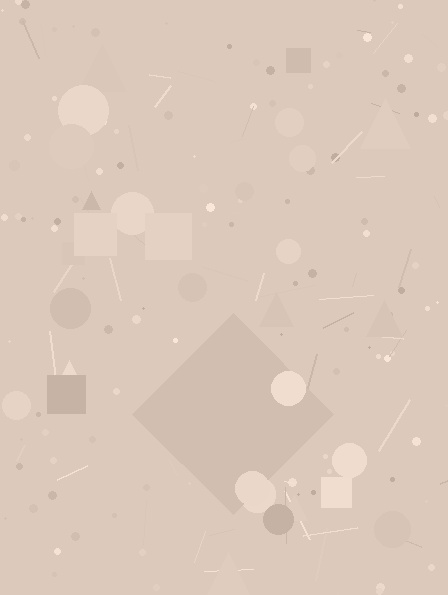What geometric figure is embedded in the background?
A diamond is embedded in the background.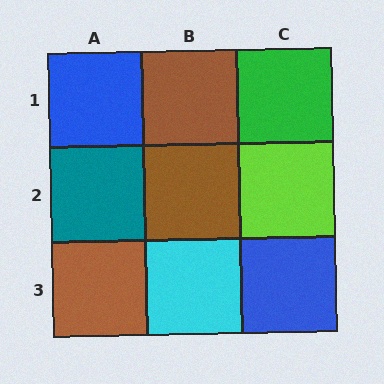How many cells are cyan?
1 cell is cyan.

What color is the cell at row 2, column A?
Teal.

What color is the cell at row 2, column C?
Lime.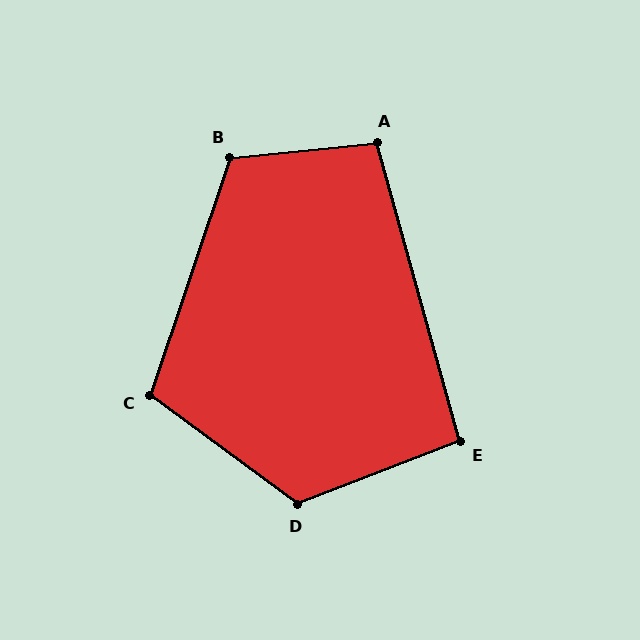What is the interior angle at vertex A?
Approximately 100 degrees (obtuse).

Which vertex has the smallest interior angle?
E, at approximately 95 degrees.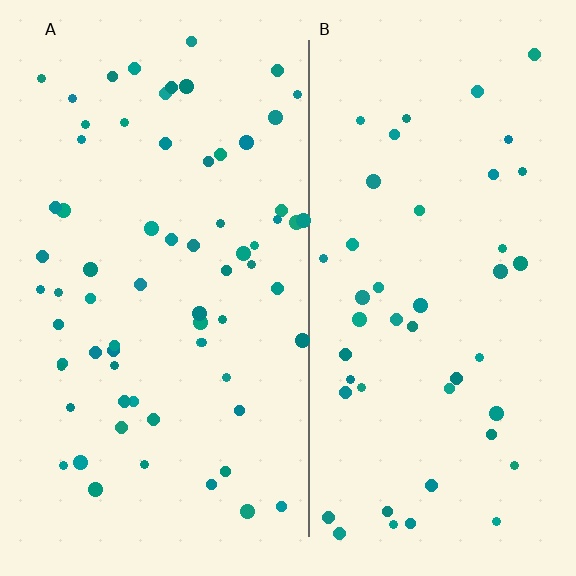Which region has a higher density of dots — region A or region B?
A (the left).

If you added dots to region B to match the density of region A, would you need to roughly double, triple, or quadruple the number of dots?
Approximately double.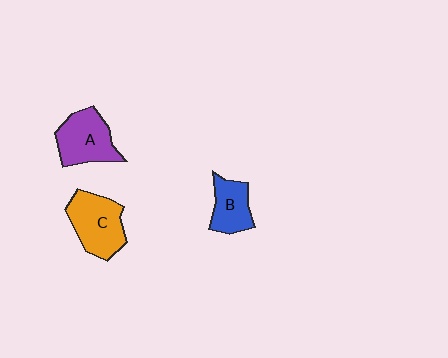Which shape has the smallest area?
Shape B (blue).